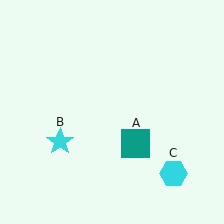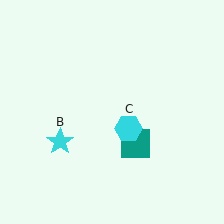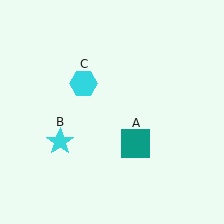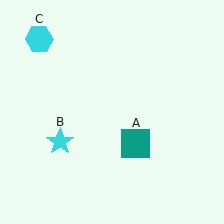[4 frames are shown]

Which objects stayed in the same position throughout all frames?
Teal square (object A) and cyan star (object B) remained stationary.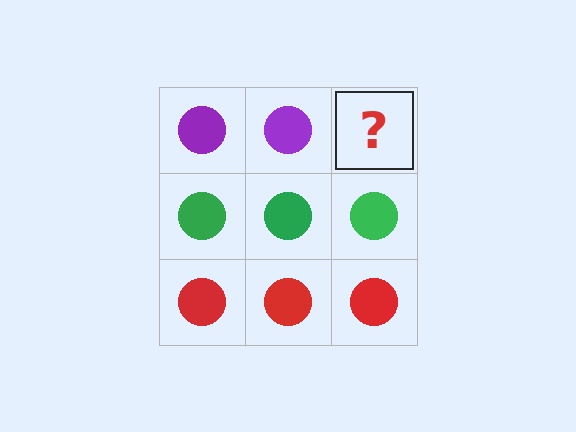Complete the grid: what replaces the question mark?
The question mark should be replaced with a purple circle.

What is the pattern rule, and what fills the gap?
The rule is that each row has a consistent color. The gap should be filled with a purple circle.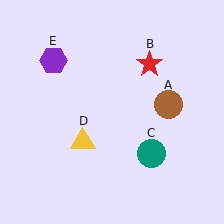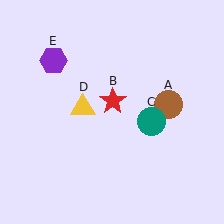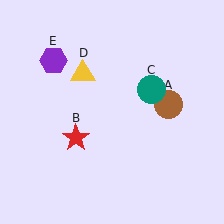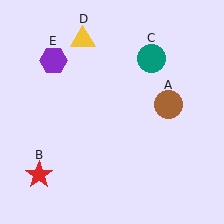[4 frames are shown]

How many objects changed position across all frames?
3 objects changed position: red star (object B), teal circle (object C), yellow triangle (object D).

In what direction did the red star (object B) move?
The red star (object B) moved down and to the left.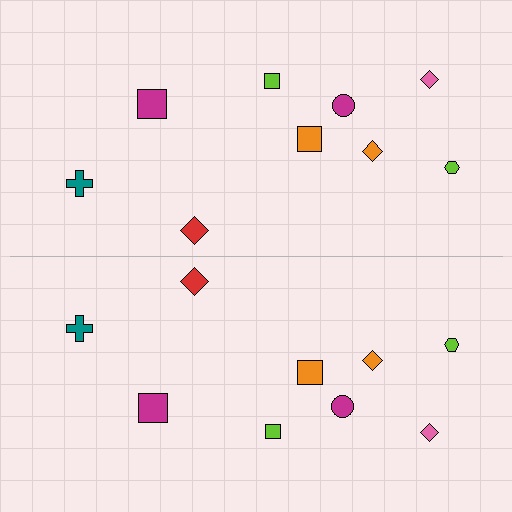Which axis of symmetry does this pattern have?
The pattern has a horizontal axis of symmetry running through the center of the image.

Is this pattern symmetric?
Yes, this pattern has bilateral (reflection) symmetry.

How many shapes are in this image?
There are 18 shapes in this image.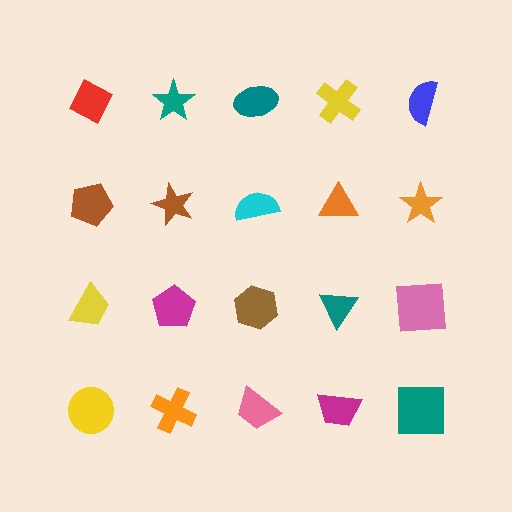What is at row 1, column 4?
A yellow cross.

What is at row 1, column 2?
A teal star.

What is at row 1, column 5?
A blue semicircle.